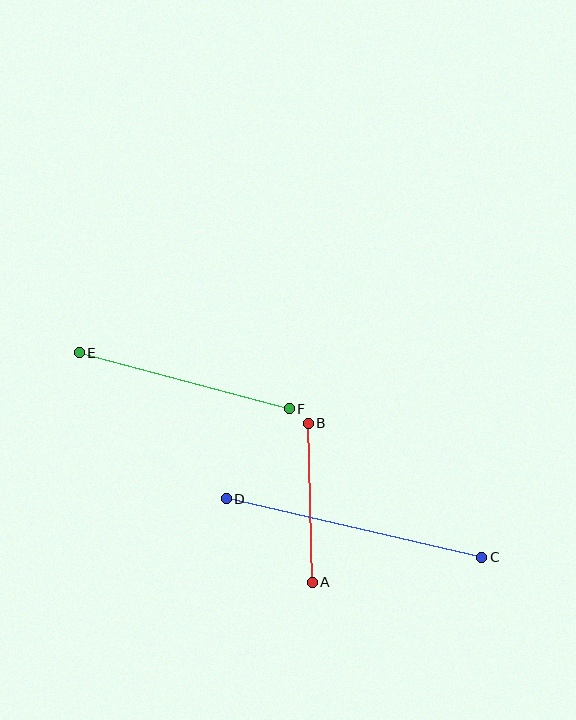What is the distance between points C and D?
The distance is approximately 262 pixels.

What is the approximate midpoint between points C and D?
The midpoint is at approximately (354, 528) pixels.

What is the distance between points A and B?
The distance is approximately 159 pixels.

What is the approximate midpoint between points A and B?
The midpoint is at approximately (310, 503) pixels.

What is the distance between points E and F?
The distance is approximately 217 pixels.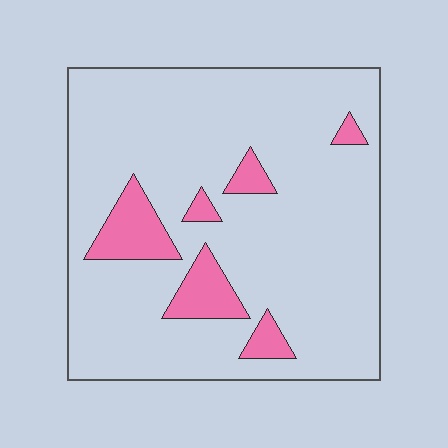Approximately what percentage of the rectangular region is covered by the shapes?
Approximately 10%.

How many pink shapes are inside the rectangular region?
6.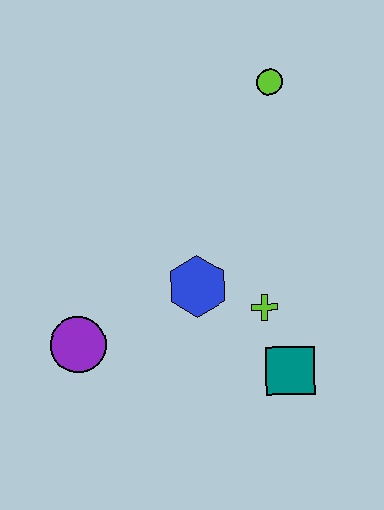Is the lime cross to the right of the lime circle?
No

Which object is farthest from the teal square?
The lime circle is farthest from the teal square.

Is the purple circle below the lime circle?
Yes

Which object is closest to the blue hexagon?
The lime cross is closest to the blue hexagon.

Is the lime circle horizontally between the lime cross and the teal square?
Yes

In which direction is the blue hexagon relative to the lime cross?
The blue hexagon is to the left of the lime cross.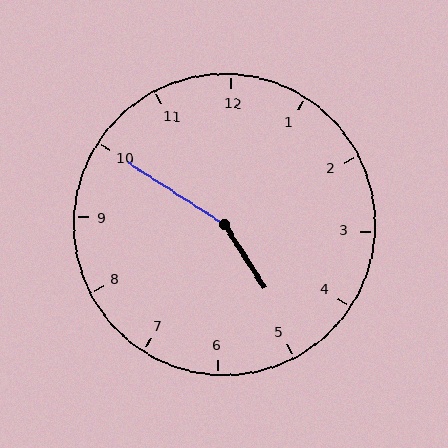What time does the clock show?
4:50.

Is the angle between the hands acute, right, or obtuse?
It is obtuse.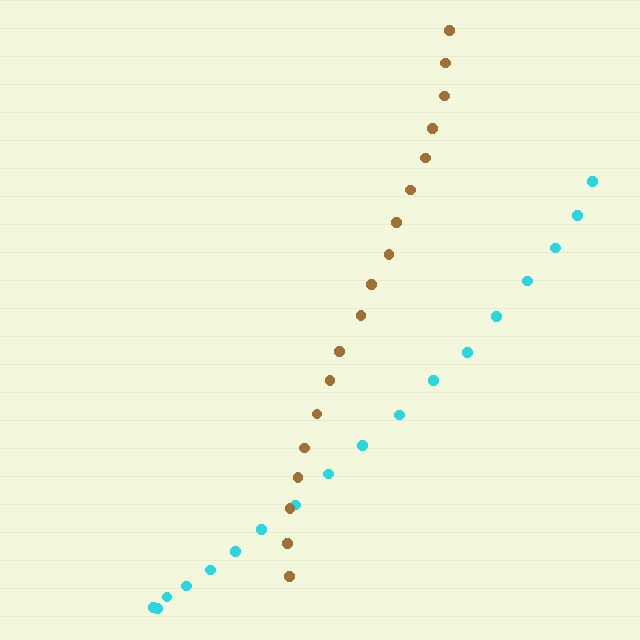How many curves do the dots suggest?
There are 2 distinct paths.